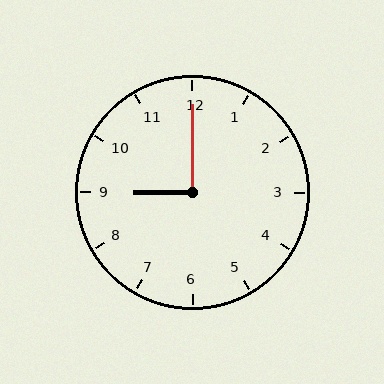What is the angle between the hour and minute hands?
Approximately 90 degrees.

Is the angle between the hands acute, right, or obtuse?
It is right.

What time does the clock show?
9:00.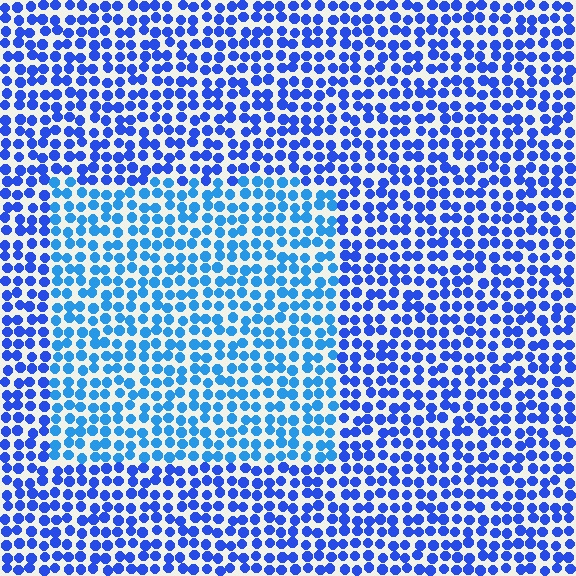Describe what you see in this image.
The image is filled with small blue elements in a uniform arrangement. A rectangle-shaped region is visible where the elements are tinted to a slightly different hue, forming a subtle color boundary.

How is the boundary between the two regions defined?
The boundary is defined purely by a slight shift in hue (about 24 degrees). Spacing, size, and orientation are identical on both sides.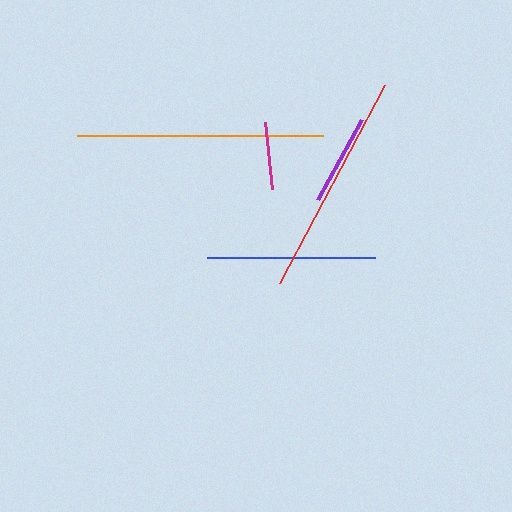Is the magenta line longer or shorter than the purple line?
The purple line is longer than the magenta line.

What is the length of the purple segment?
The purple segment is approximately 92 pixels long.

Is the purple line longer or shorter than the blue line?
The blue line is longer than the purple line.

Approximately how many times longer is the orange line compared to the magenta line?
The orange line is approximately 3.6 times the length of the magenta line.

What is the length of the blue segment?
The blue segment is approximately 169 pixels long.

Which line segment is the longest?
The orange line is the longest at approximately 246 pixels.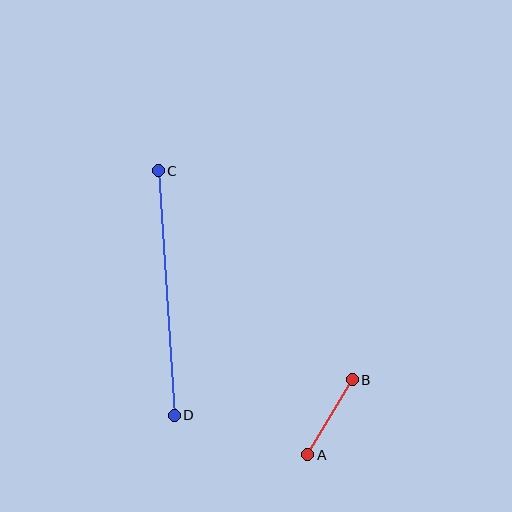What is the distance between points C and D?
The distance is approximately 245 pixels.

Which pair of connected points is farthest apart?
Points C and D are farthest apart.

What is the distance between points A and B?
The distance is approximately 87 pixels.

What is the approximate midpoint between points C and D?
The midpoint is at approximately (166, 293) pixels.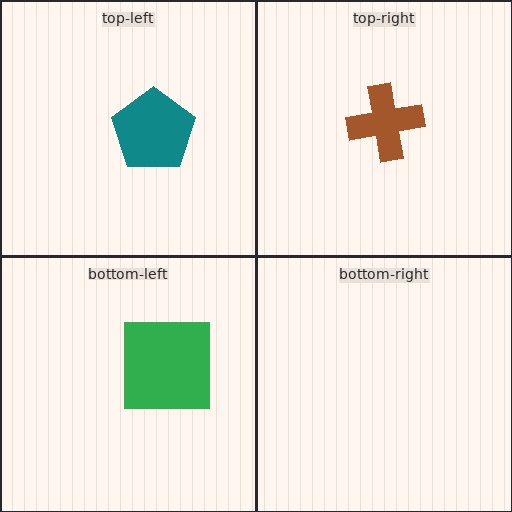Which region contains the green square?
The bottom-left region.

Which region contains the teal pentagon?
The top-left region.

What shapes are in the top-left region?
The teal pentagon.